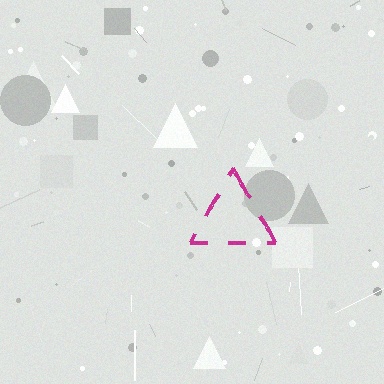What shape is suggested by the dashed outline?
The dashed outline suggests a triangle.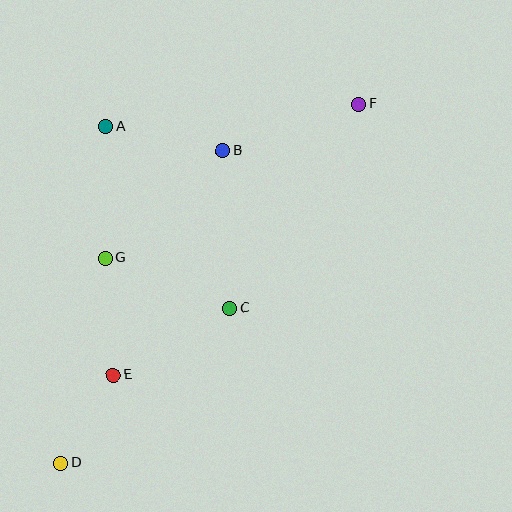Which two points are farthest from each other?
Points D and F are farthest from each other.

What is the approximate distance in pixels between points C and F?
The distance between C and F is approximately 242 pixels.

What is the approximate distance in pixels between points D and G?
The distance between D and G is approximately 210 pixels.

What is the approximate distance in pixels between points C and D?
The distance between C and D is approximately 229 pixels.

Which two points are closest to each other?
Points D and E are closest to each other.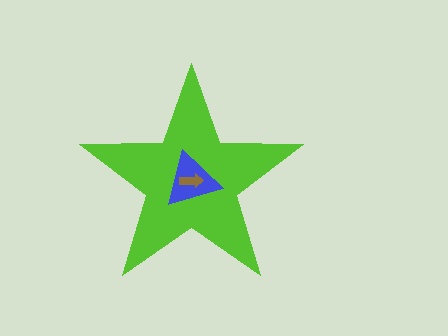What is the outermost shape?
The lime star.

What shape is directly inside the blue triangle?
The brown arrow.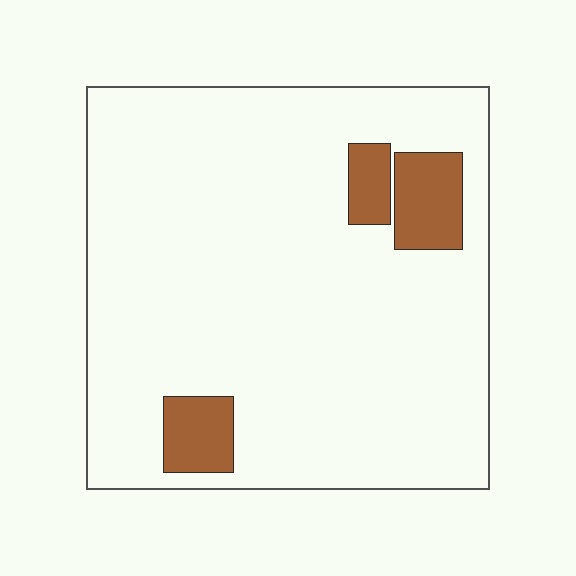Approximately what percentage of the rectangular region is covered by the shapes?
Approximately 10%.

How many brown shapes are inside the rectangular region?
3.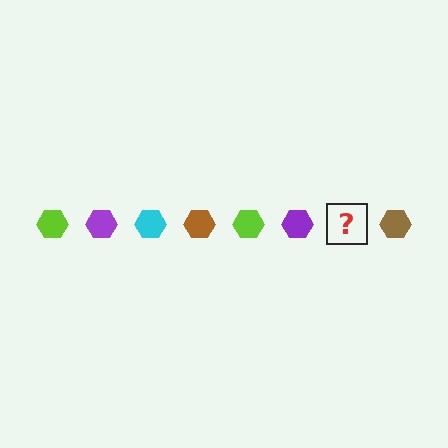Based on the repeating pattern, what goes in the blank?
The blank should be a cyan hexagon.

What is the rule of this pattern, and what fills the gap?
The rule is that the pattern cycles through lime, purple, cyan, brown hexagons. The gap should be filled with a cyan hexagon.